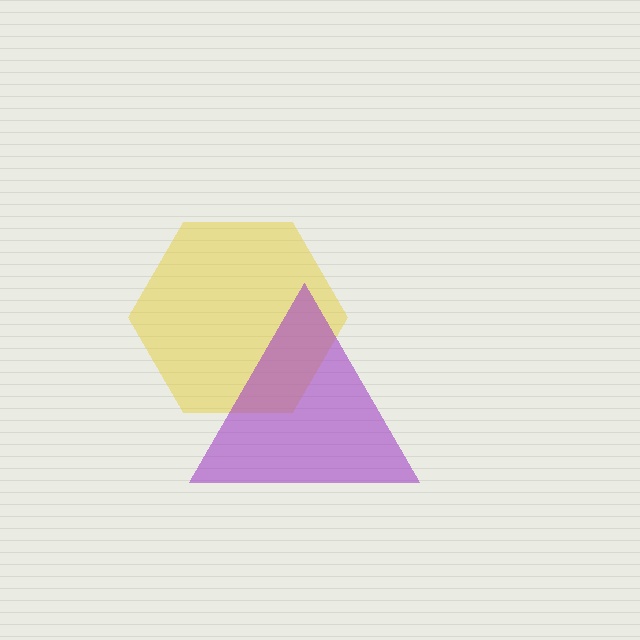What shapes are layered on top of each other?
The layered shapes are: a yellow hexagon, a purple triangle.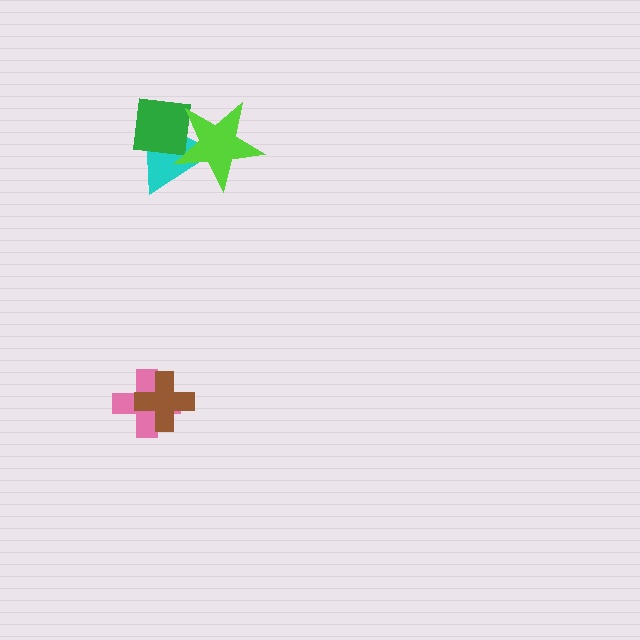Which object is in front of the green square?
The lime star is in front of the green square.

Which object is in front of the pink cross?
The brown cross is in front of the pink cross.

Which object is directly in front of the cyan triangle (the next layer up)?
The green square is directly in front of the cyan triangle.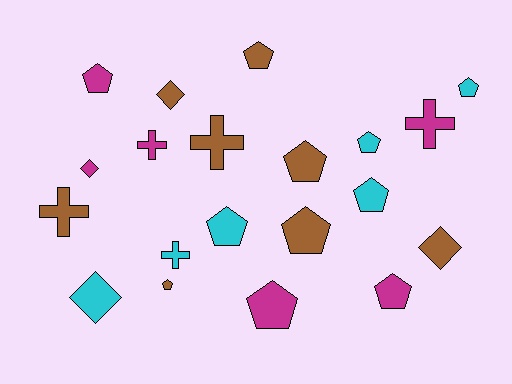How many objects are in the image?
There are 20 objects.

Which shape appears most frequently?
Pentagon, with 11 objects.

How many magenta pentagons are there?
There are 3 magenta pentagons.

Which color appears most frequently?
Brown, with 8 objects.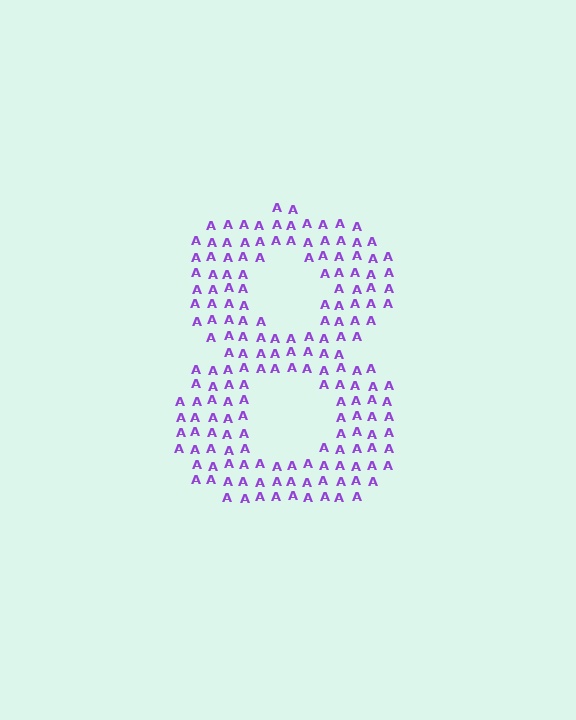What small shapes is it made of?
It is made of small letter A's.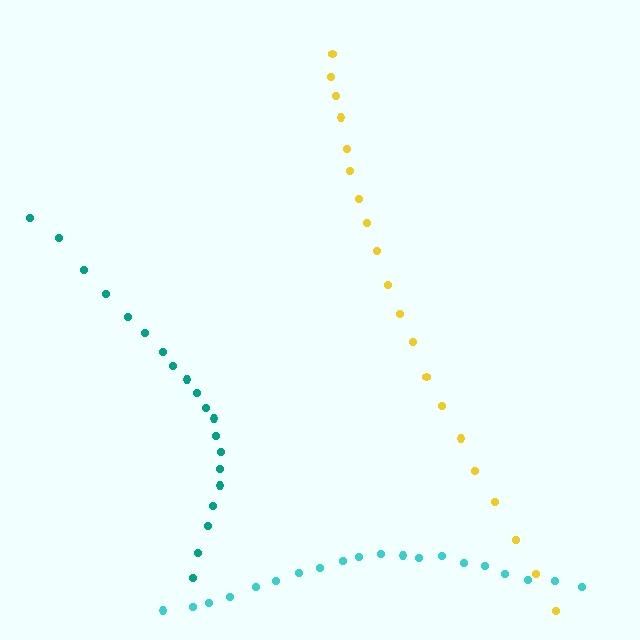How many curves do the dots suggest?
There are 3 distinct paths.